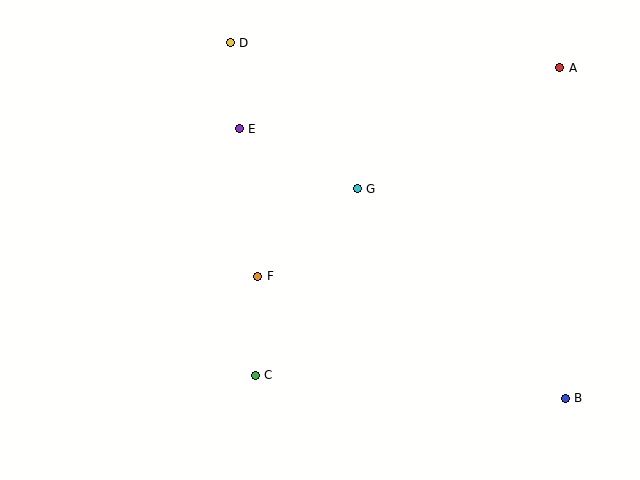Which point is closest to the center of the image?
Point G at (357, 189) is closest to the center.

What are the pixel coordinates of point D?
Point D is at (230, 43).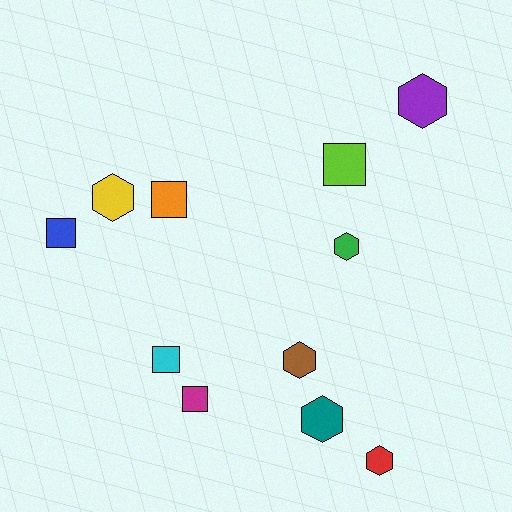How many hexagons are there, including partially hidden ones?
There are 6 hexagons.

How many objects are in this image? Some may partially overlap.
There are 11 objects.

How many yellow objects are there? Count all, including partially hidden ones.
There is 1 yellow object.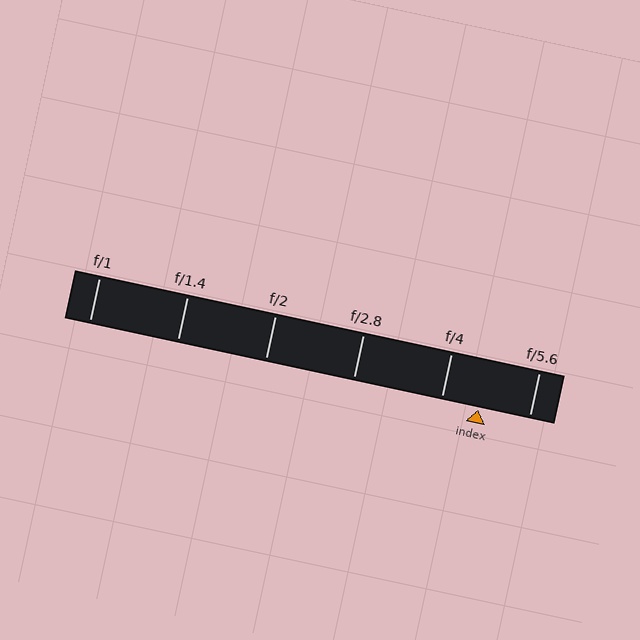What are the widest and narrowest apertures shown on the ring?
The widest aperture shown is f/1 and the narrowest is f/5.6.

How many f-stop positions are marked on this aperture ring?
There are 6 f-stop positions marked.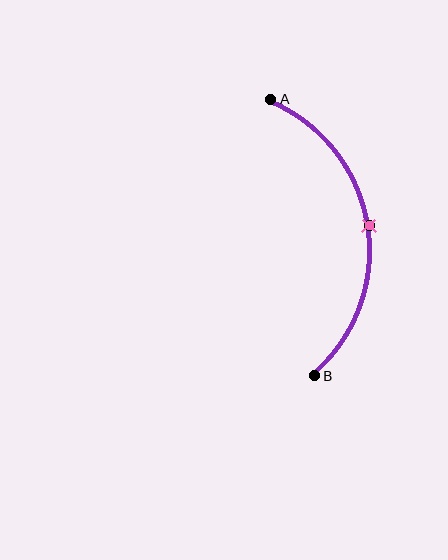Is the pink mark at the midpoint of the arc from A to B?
Yes. The pink mark lies on the arc at equal arc-length from both A and B — it is the arc midpoint.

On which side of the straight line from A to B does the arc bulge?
The arc bulges to the right of the straight line connecting A and B.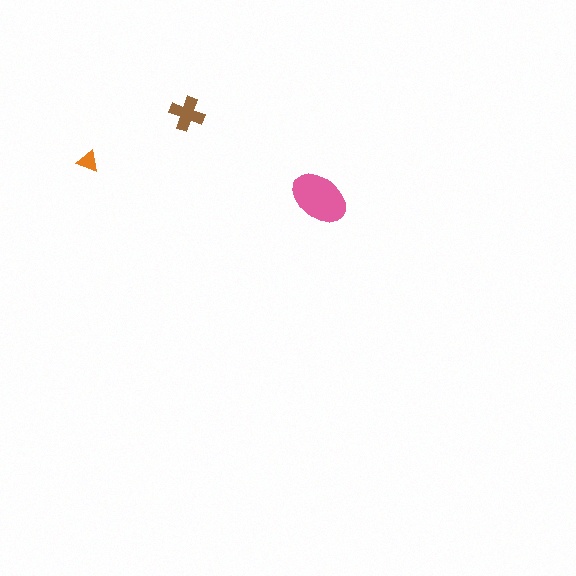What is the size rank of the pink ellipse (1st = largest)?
1st.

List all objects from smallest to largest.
The orange triangle, the brown cross, the pink ellipse.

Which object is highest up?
The brown cross is topmost.